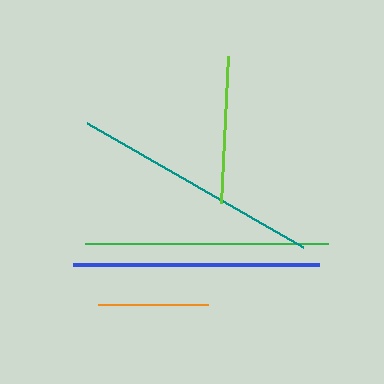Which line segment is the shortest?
The orange line is the shortest at approximately 110 pixels.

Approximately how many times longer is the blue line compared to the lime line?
The blue line is approximately 1.7 times the length of the lime line.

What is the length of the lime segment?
The lime segment is approximately 147 pixels long.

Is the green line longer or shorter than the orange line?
The green line is longer than the orange line.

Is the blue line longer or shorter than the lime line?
The blue line is longer than the lime line.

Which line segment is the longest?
The teal line is the longest at approximately 249 pixels.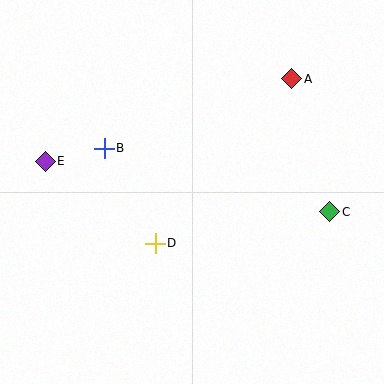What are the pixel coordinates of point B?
Point B is at (104, 148).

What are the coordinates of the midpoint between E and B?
The midpoint between E and B is at (75, 155).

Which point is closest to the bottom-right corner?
Point C is closest to the bottom-right corner.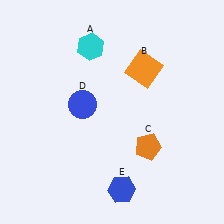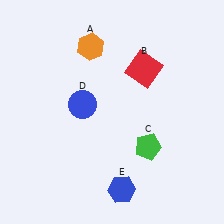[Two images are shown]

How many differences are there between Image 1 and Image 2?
There are 3 differences between the two images.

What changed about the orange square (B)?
In Image 1, B is orange. In Image 2, it changed to red.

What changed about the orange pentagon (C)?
In Image 1, C is orange. In Image 2, it changed to green.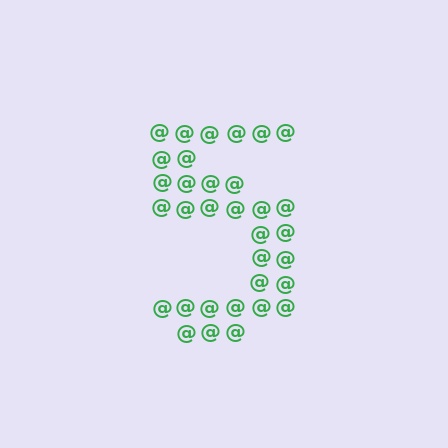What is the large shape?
The large shape is the digit 5.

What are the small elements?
The small elements are at signs.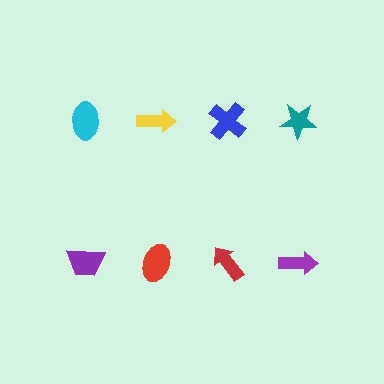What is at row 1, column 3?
A blue cross.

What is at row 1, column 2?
A yellow arrow.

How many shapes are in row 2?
4 shapes.